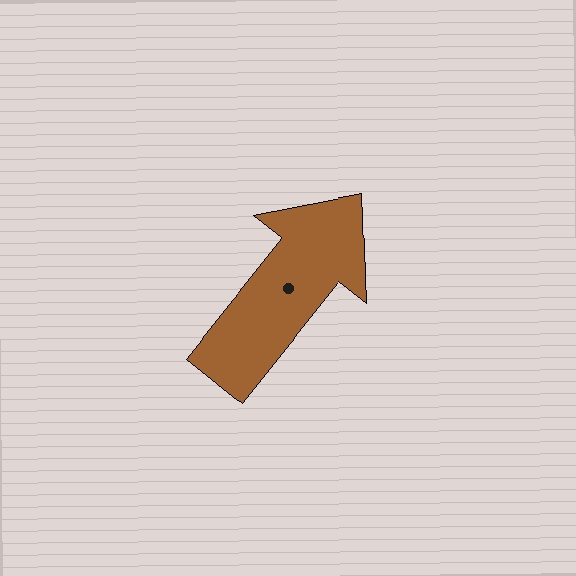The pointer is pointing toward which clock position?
Roughly 1 o'clock.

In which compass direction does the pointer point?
Northeast.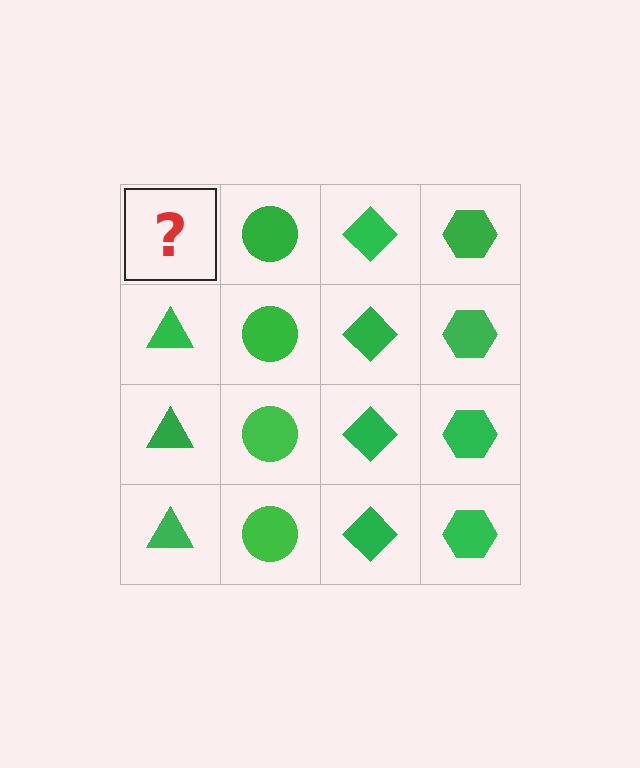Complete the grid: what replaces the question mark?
The question mark should be replaced with a green triangle.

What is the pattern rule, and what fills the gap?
The rule is that each column has a consistent shape. The gap should be filled with a green triangle.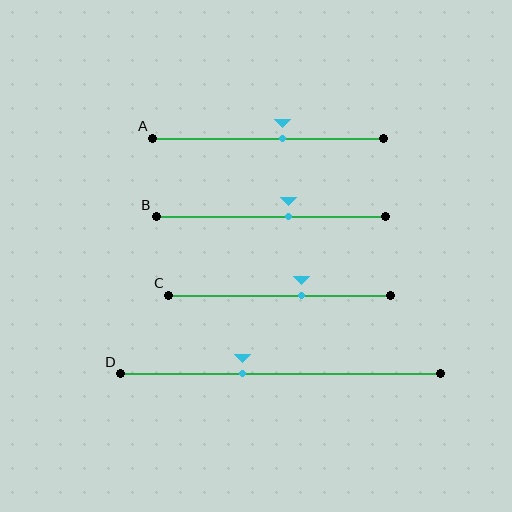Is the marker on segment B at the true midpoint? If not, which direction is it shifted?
No, the marker on segment B is shifted to the right by about 7% of the segment length.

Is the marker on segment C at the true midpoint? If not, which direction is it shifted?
No, the marker on segment C is shifted to the right by about 10% of the segment length.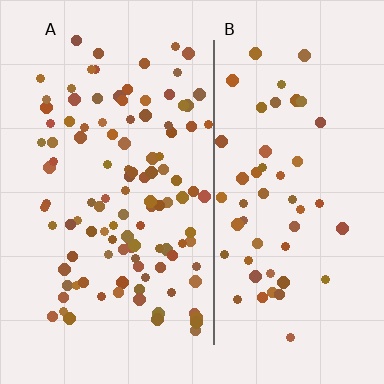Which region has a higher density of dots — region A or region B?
A (the left).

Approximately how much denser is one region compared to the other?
Approximately 2.1× — region A over region B.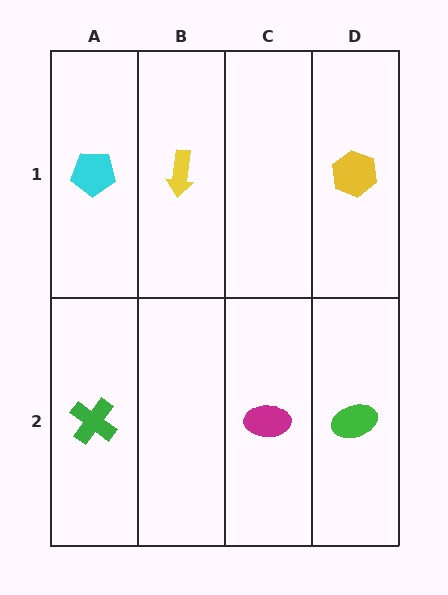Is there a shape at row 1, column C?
No, that cell is empty.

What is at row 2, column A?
A green cross.